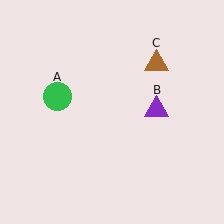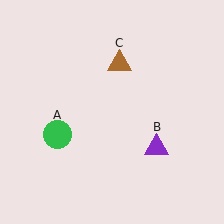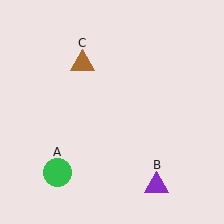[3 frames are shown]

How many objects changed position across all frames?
3 objects changed position: green circle (object A), purple triangle (object B), brown triangle (object C).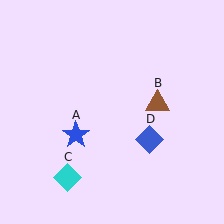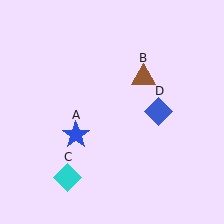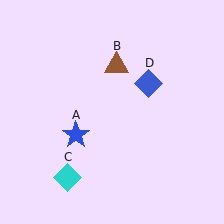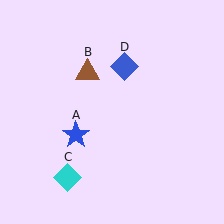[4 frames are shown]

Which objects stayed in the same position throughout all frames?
Blue star (object A) and cyan diamond (object C) remained stationary.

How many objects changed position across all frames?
2 objects changed position: brown triangle (object B), blue diamond (object D).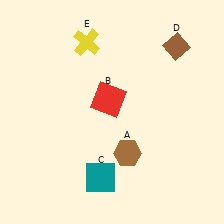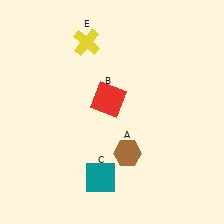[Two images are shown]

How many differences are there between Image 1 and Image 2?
There is 1 difference between the two images.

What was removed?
The brown diamond (D) was removed in Image 2.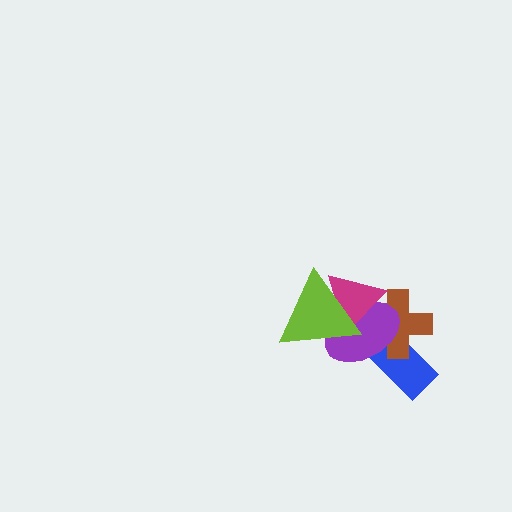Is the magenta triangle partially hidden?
Yes, it is partially covered by another shape.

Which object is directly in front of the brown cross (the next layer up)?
The purple ellipse is directly in front of the brown cross.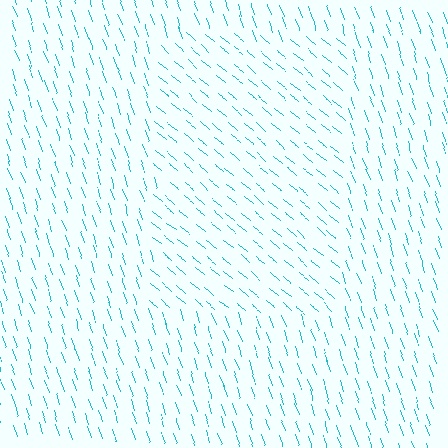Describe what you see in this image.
The image is filled with small cyan line segments. A rectangle region in the image has lines oriented differently from the surrounding lines, creating a visible texture boundary.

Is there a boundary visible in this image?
Yes, there is a texture boundary formed by a change in line orientation.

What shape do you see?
I see a rectangle.